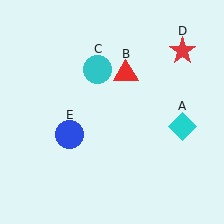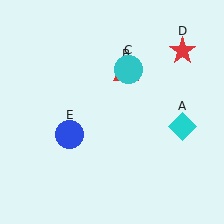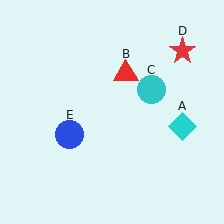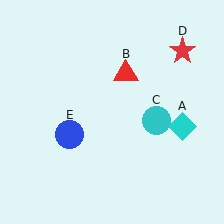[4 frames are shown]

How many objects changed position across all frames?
1 object changed position: cyan circle (object C).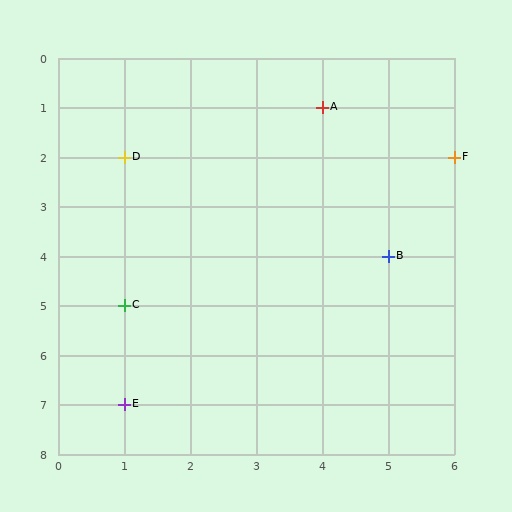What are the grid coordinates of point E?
Point E is at grid coordinates (1, 7).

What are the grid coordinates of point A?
Point A is at grid coordinates (4, 1).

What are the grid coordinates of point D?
Point D is at grid coordinates (1, 2).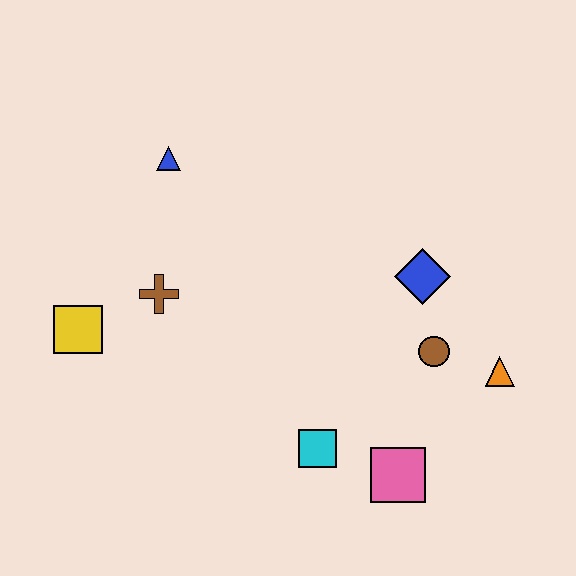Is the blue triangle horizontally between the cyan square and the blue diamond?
No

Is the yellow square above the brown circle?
Yes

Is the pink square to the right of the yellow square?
Yes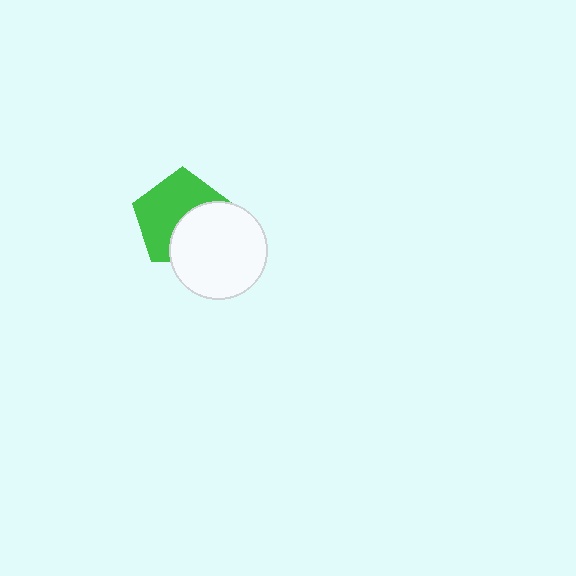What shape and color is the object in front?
The object in front is a white circle.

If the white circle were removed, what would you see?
You would see the complete green pentagon.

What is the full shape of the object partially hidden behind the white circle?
The partially hidden object is a green pentagon.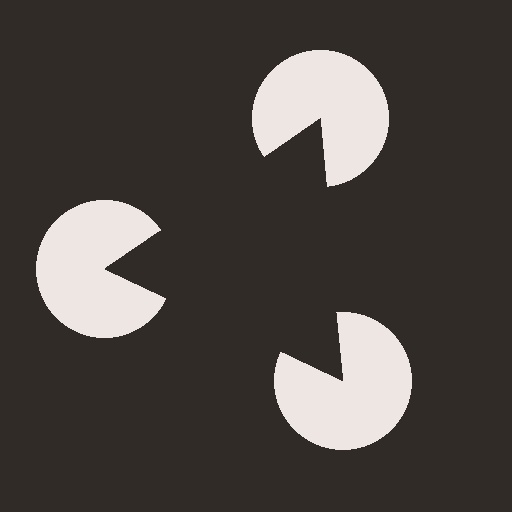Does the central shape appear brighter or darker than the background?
It typically appears slightly darker than the background, even though no actual brightness change is drawn.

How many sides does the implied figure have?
3 sides.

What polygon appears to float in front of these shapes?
An illusory triangle — its edges are inferred from the aligned wedge cuts in the pac-man discs, not physically drawn.